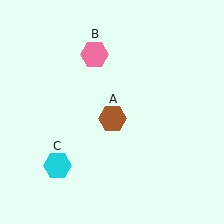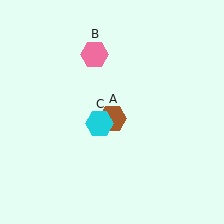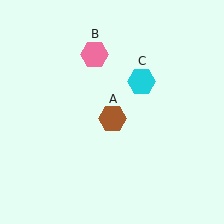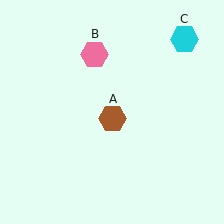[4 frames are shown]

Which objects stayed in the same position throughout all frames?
Brown hexagon (object A) and pink hexagon (object B) remained stationary.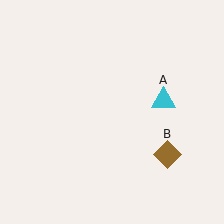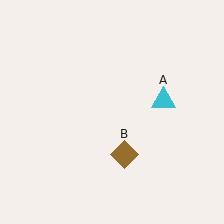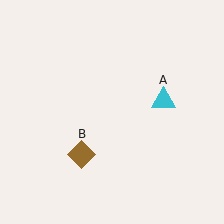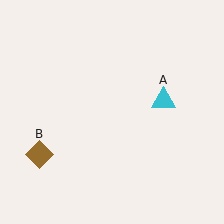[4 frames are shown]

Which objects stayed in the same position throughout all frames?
Cyan triangle (object A) remained stationary.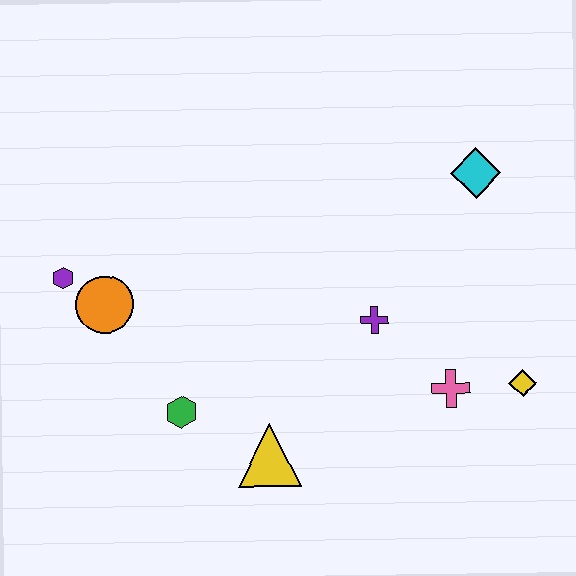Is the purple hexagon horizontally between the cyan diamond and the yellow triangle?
No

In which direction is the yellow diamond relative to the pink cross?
The yellow diamond is to the right of the pink cross.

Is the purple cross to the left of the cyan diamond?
Yes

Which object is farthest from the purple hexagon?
The yellow diamond is farthest from the purple hexagon.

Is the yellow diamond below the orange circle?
Yes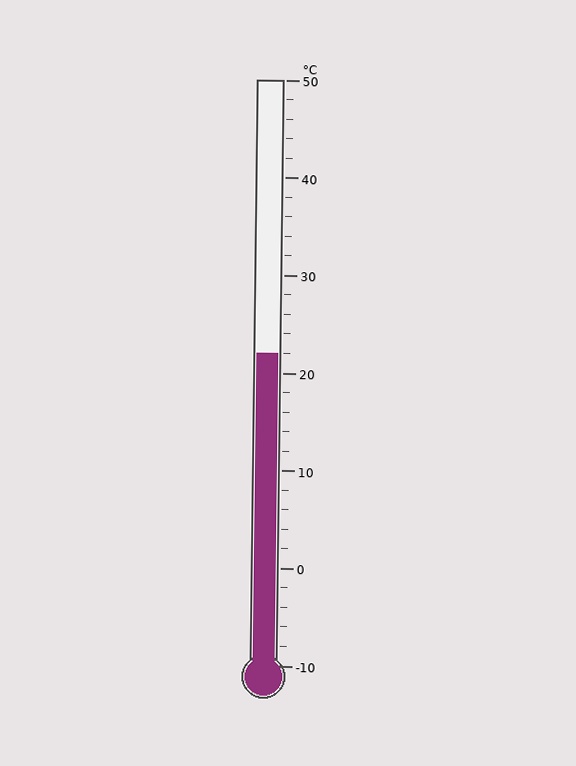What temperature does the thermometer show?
The thermometer shows approximately 22°C.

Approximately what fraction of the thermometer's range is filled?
The thermometer is filled to approximately 55% of its range.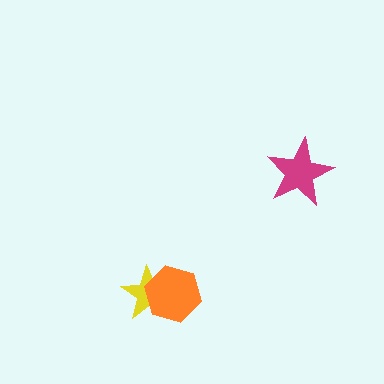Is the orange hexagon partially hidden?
No, no other shape covers it.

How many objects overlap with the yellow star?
1 object overlaps with the yellow star.